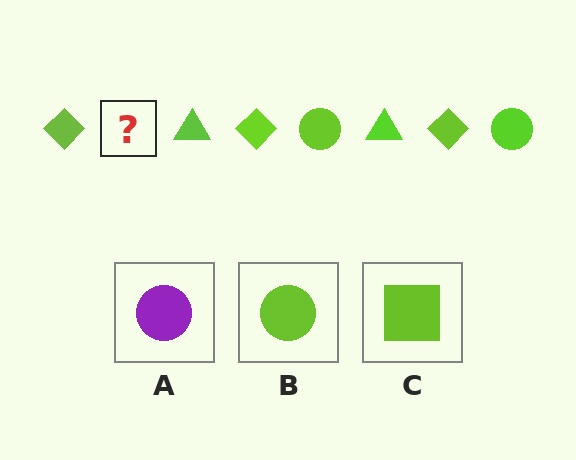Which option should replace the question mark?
Option B.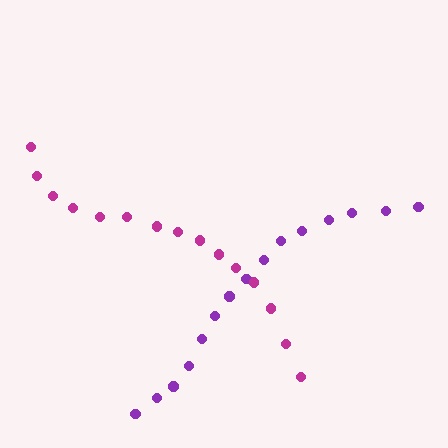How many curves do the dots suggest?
There are 2 distinct paths.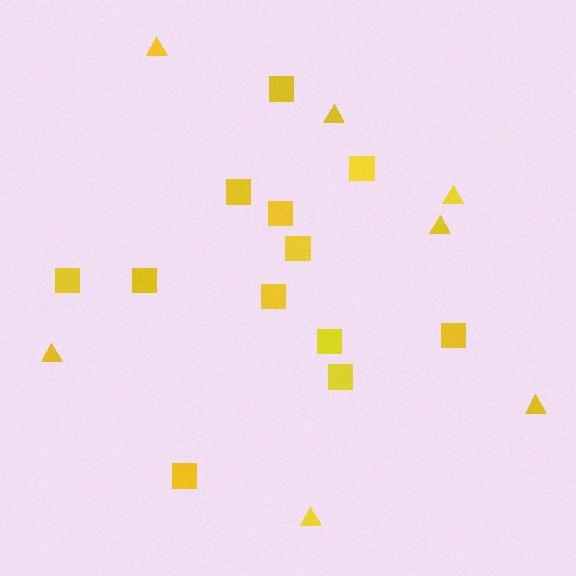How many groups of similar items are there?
There are 2 groups: one group of triangles (7) and one group of squares (12).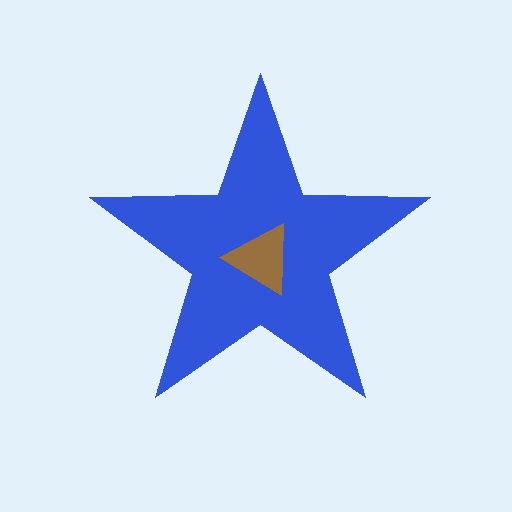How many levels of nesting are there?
2.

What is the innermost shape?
The brown triangle.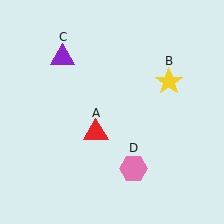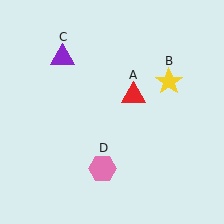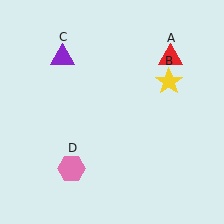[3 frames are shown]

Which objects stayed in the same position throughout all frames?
Yellow star (object B) and purple triangle (object C) remained stationary.